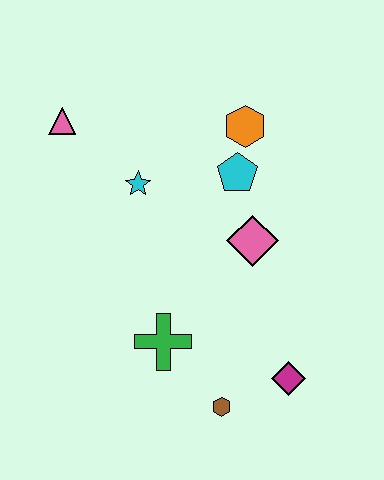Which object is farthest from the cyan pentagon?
The brown hexagon is farthest from the cyan pentagon.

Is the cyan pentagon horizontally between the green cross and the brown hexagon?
No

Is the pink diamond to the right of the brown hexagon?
Yes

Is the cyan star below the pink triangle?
Yes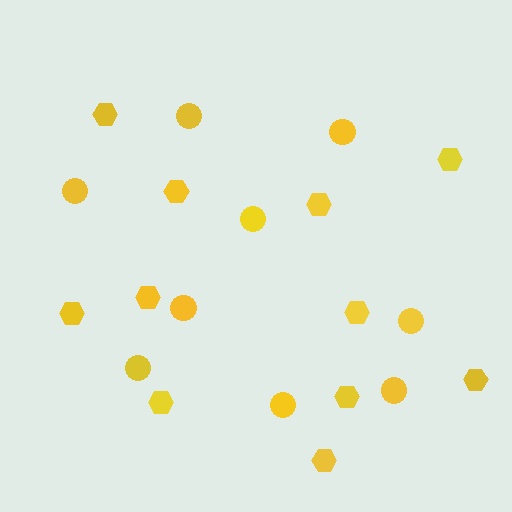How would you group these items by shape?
There are 2 groups: one group of hexagons (11) and one group of circles (9).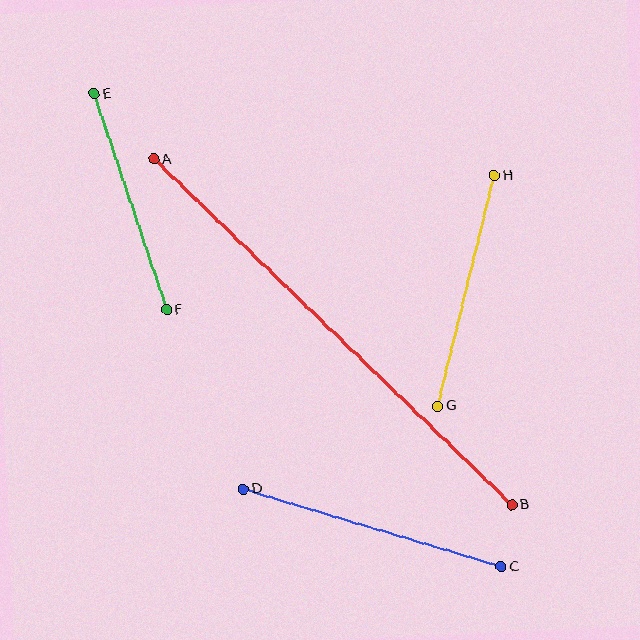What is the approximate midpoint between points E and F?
The midpoint is at approximately (130, 202) pixels.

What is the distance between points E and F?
The distance is approximately 228 pixels.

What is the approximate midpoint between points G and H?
The midpoint is at approximately (466, 291) pixels.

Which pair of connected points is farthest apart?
Points A and B are farthest apart.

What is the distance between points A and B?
The distance is approximately 498 pixels.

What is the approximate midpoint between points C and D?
The midpoint is at approximately (372, 528) pixels.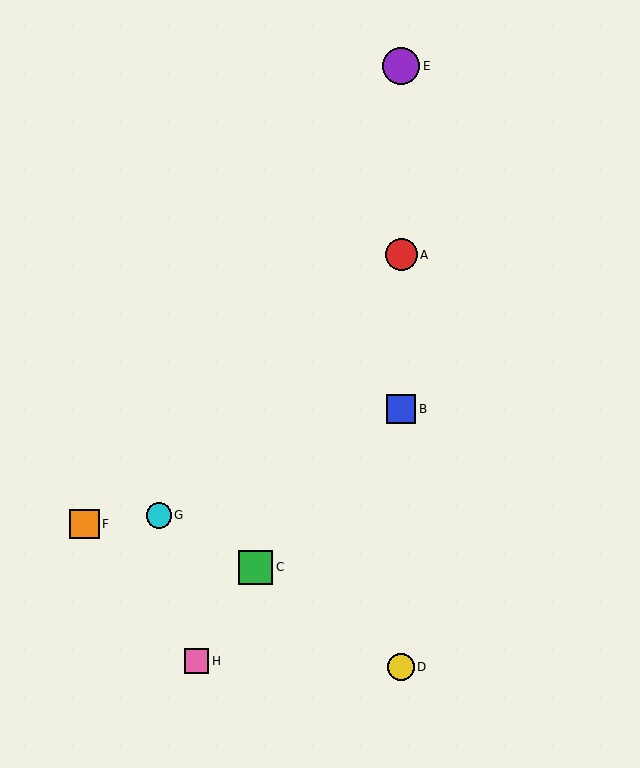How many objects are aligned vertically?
4 objects (A, B, D, E) are aligned vertically.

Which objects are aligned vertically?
Objects A, B, D, E are aligned vertically.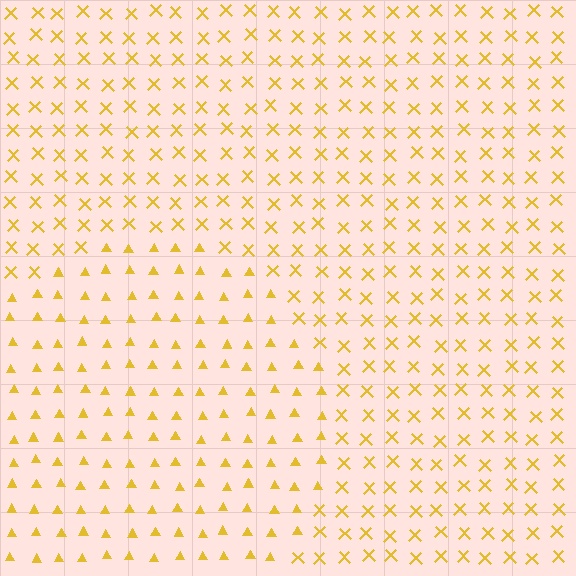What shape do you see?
I see a circle.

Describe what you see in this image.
The image is filled with small yellow elements arranged in a uniform grid. A circle-shaped region contains triangles, while the surrounding area contains X marks. The boundary is defined purely by the change in element shape.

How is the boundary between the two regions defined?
The boundary is defined by a change in element shape: triangles inside vs. X marks outside. All elements share the same color and spacing.